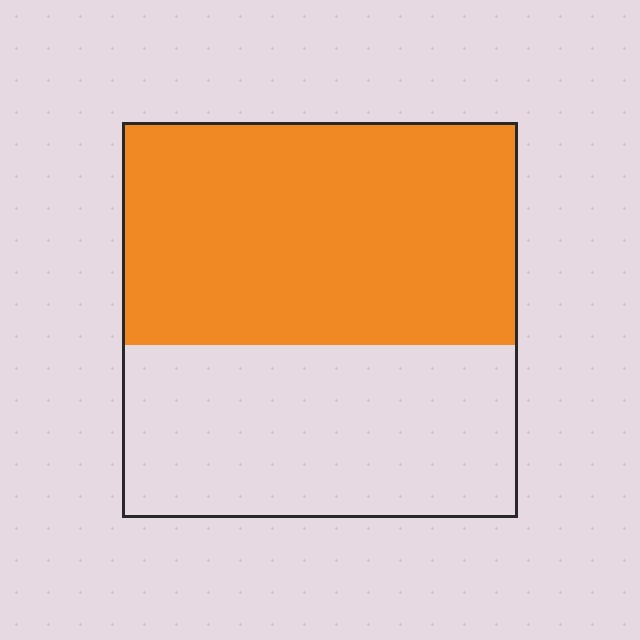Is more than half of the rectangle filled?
Yes.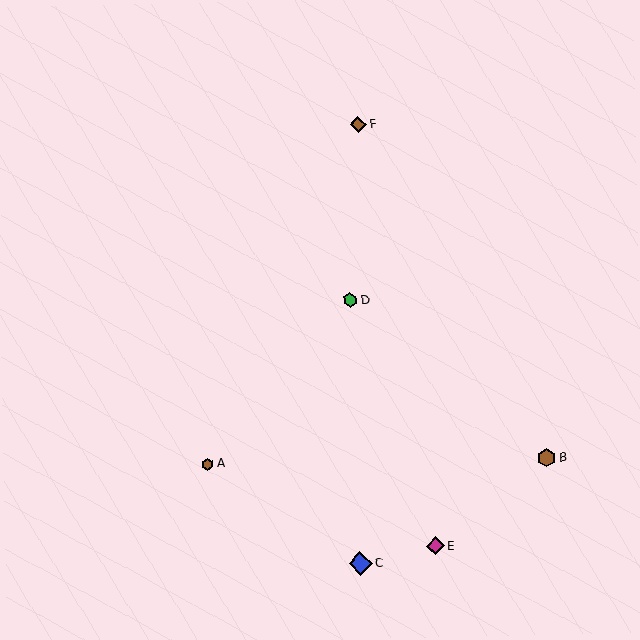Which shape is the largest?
The blue diamond (labeled C) is the largest.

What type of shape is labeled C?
Shape C is a blue diamond.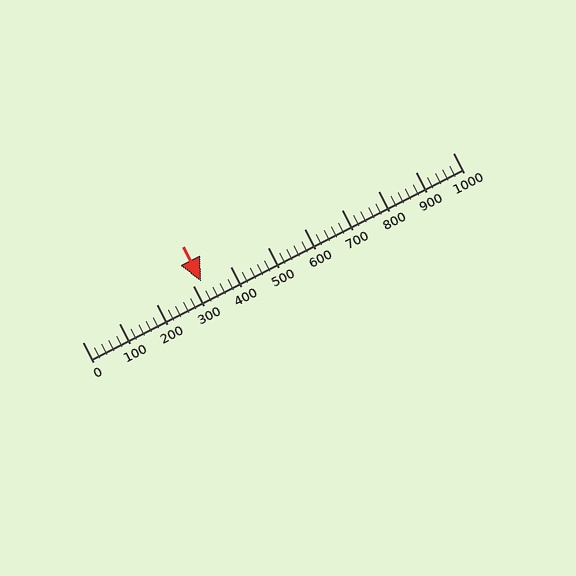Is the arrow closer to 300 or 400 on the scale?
The arrow is closer to 300.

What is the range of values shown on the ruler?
The ruler shows values from 0 to 1000.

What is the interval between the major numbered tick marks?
The major tick marks are spaced 100 units apart.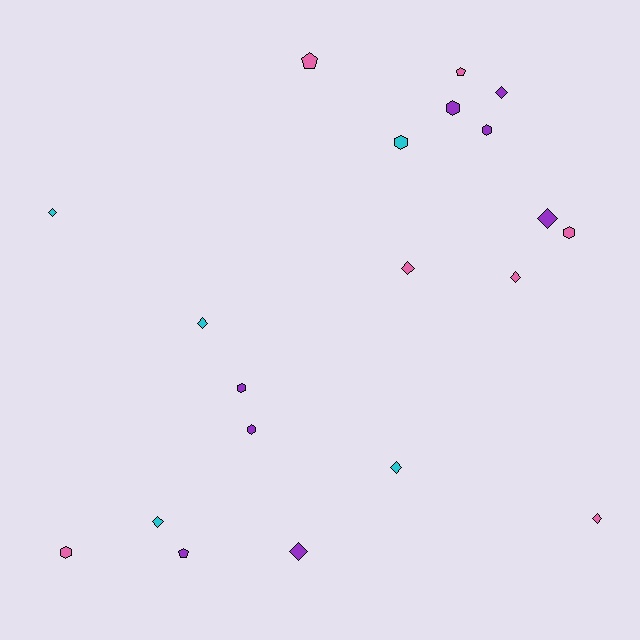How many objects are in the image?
There are 20 objects.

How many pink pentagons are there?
There are 2 pink pentagons.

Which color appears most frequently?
Purple, with 8 objects.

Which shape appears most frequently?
Diamond, with 10 objects.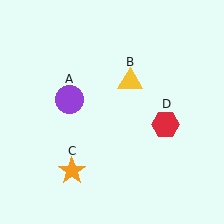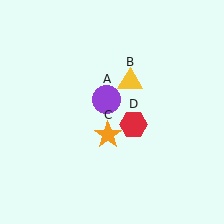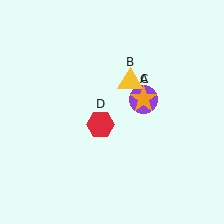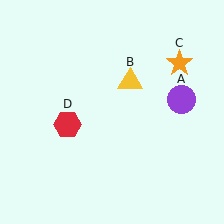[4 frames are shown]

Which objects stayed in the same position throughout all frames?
Yellow triangle (object B) remained stationary.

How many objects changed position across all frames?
3 objects changed position: purple circle (object A), orange star (object C), red hexagon (object D).